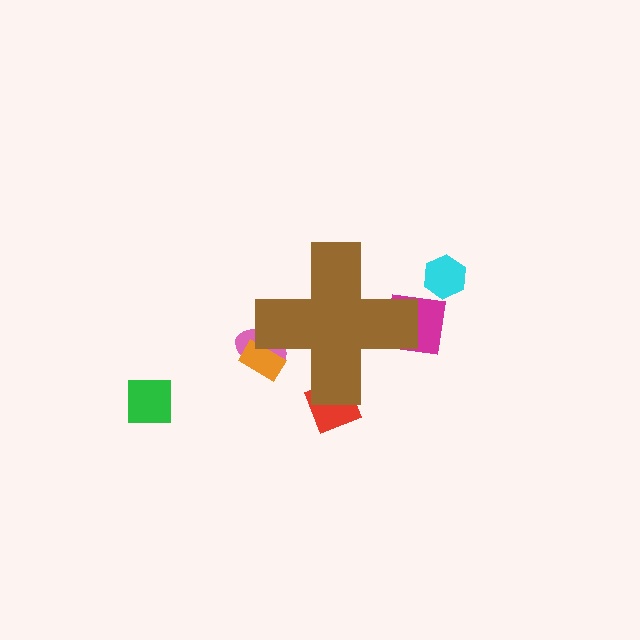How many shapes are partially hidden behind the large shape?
4 shapes are partially hidden.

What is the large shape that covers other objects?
A brown cross.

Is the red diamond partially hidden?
Yes, the red diamond is partially hidden behind the brown cross.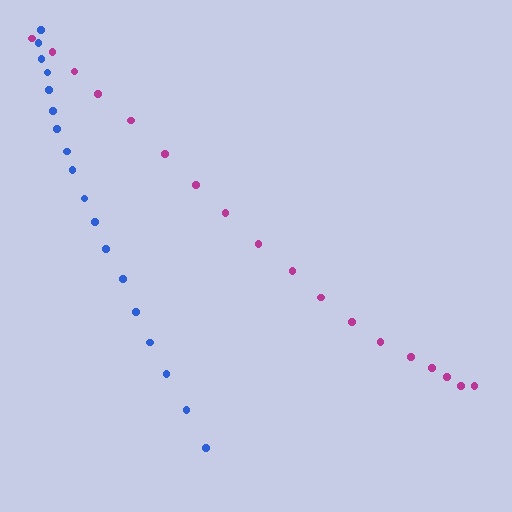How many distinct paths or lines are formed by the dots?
There are 2 distinct paths.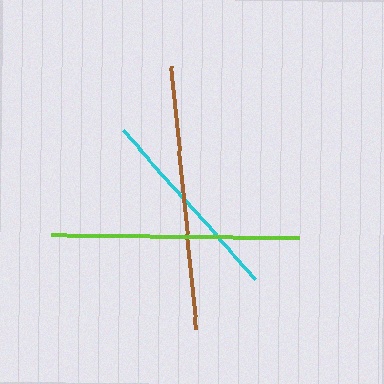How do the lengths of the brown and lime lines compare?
The brown and lime lines are approximately the same length.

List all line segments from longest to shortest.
From longest to shortest: brown, lime, cyan.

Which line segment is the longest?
The brown line is the longest at approximately 265 pixels.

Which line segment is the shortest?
The cyan line is the shortest at approximately 199 pixels.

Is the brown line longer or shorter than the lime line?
The brown line is longer than the lime line.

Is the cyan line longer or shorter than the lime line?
The lime line is longer than the cyan line.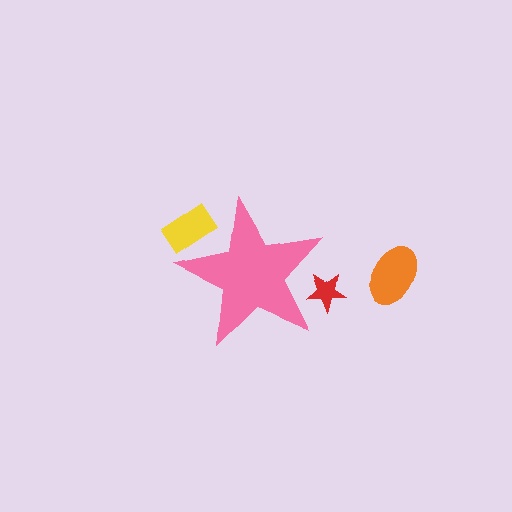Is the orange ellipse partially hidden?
No, the orange ellipse is fully visible.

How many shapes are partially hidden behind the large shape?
2 shapes are partially hidden.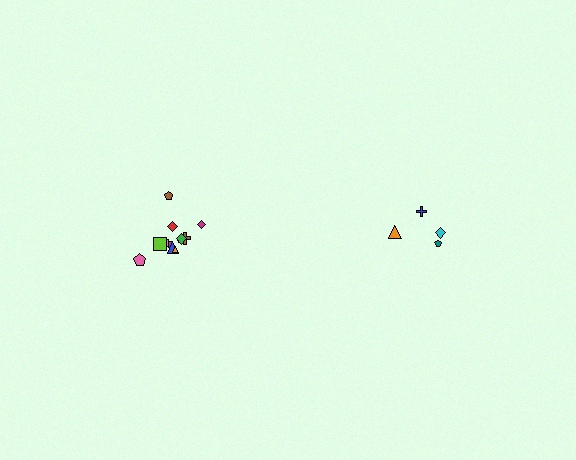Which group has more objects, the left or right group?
The left group.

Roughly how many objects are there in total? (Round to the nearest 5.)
Roughly 15 objects in total.